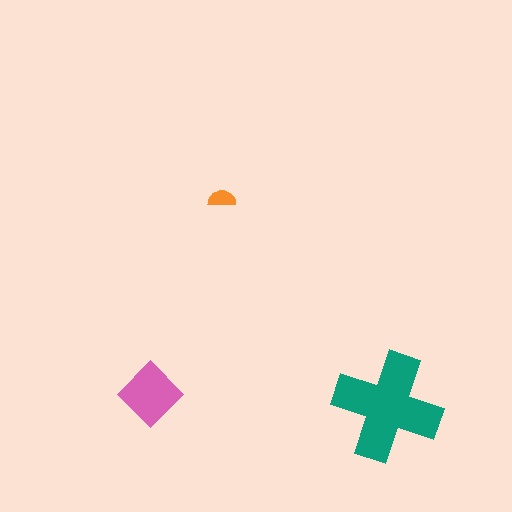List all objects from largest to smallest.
The teal cross, the pink diamond, the orange semicircle.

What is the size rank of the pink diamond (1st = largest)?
2nd.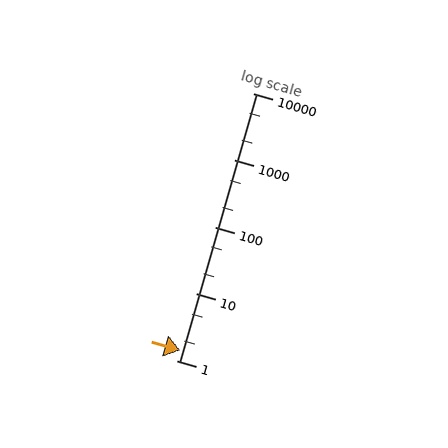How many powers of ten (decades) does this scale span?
The scale spans 4 decades, from 1 to 10000.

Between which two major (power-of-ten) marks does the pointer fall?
The pointer is between 1 and 10.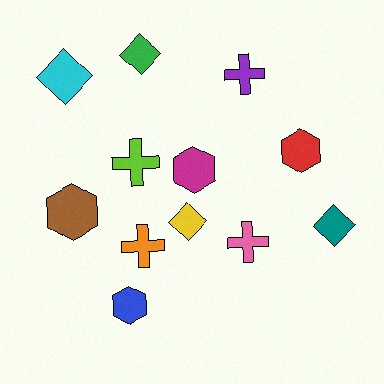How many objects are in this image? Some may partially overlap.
There are 12 objects.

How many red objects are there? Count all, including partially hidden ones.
There is 1 red object.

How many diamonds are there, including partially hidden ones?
There are 4 diamonds.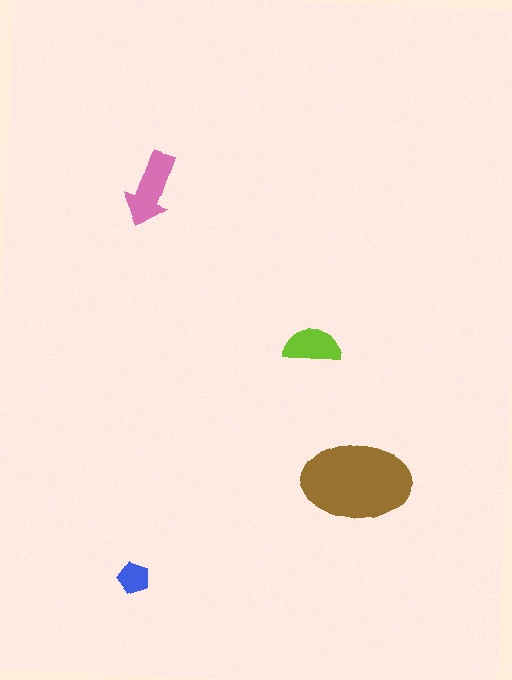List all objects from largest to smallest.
The brown ellipse, the pink arrow, the lime semicircle, the blue pentagon.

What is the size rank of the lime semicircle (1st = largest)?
3rd.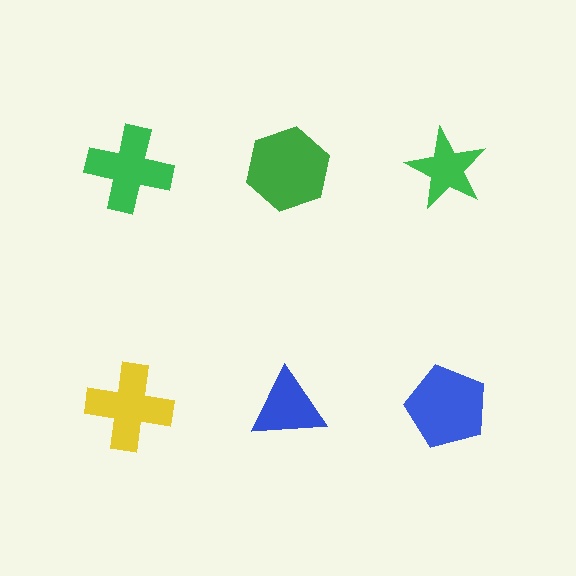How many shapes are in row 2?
3 shapes.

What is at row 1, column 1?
A green cross.